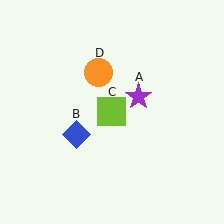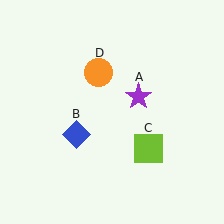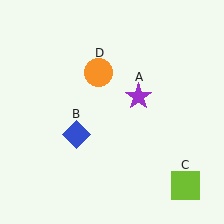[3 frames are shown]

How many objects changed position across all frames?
1 object changed position: lime square (object C).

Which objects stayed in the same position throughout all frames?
Purple star (object A) and blue diamond (object B) and orange circle (object D) remained stationary.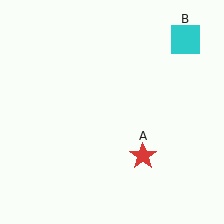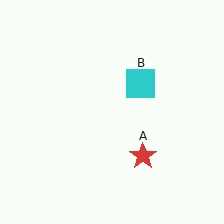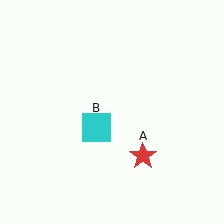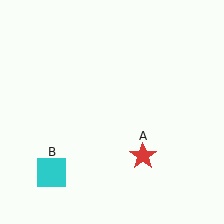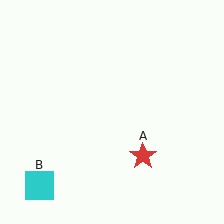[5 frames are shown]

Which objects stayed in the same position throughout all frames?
Red star (object A) remained stationary.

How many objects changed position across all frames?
1 object changed position: cyan square (object B).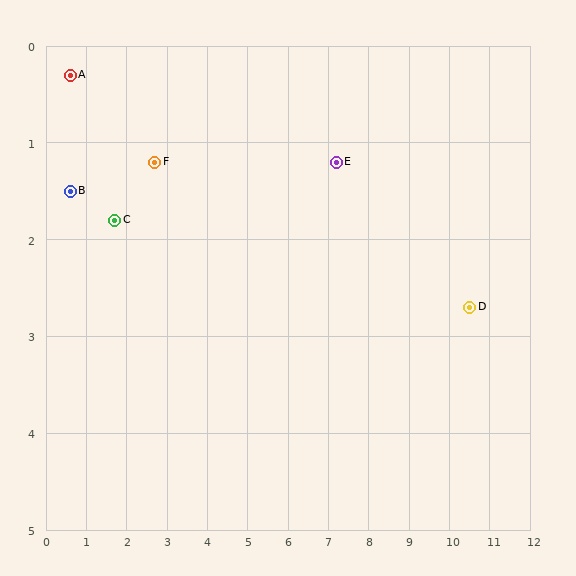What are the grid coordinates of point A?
Point A is at approximately (0.6, 0.3).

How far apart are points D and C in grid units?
Points D and C are about 8.8 grid units apart.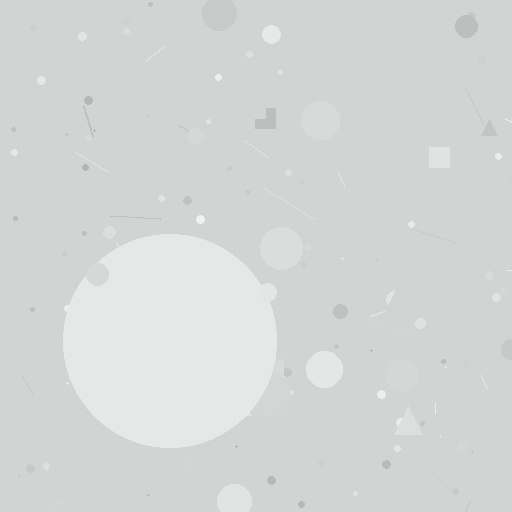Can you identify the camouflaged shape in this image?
The camouflaged shape is a circle.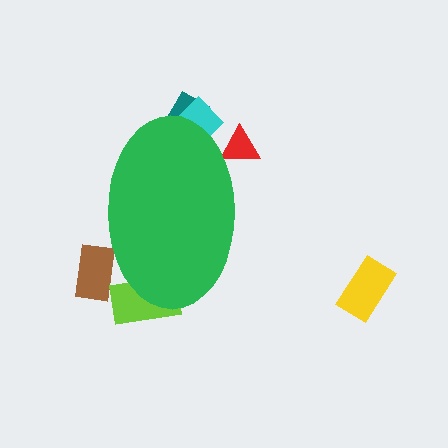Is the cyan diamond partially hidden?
Yes, the cyan diamond is partially hidden behind the green ellipse.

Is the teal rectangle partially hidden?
Yes, the teal rectangle is partially hidden behind the green ellipse.